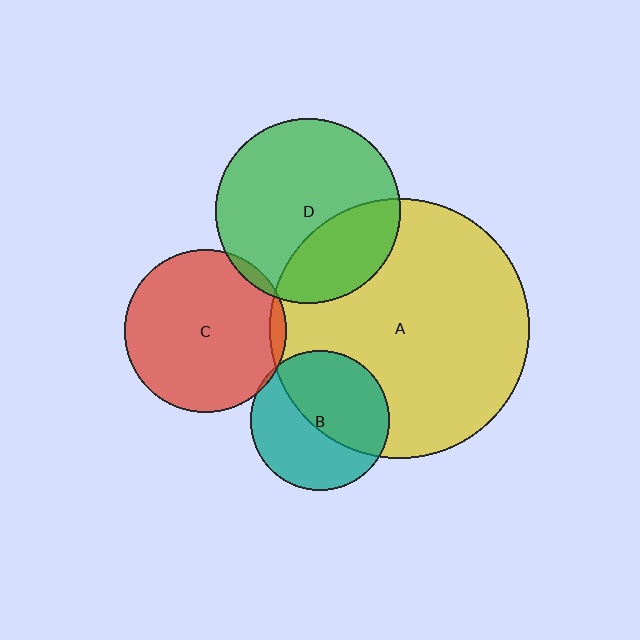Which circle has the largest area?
Circle A (yellow).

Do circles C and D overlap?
Yes.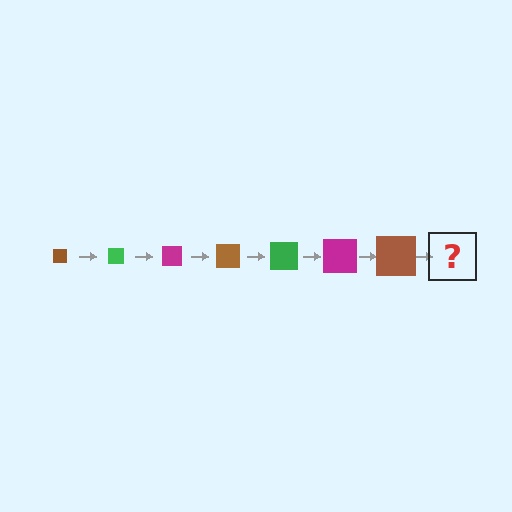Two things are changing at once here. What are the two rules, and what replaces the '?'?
The two rules are that the square grows larger each step and the color cycles through brown, green, and magenta. The '?' should be a green square, larger than the previous one.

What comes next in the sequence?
The next element should be a green square, larger than the previous one.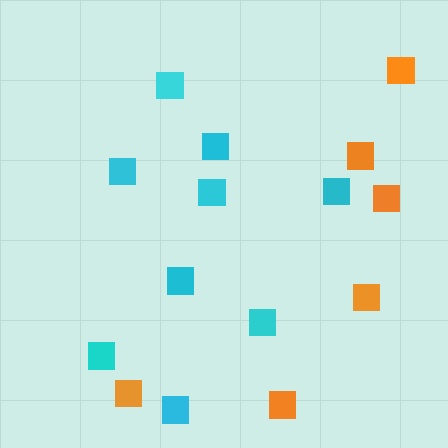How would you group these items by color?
There are 2 groups: one group of orange squares (6) and one group of cyan squares (9).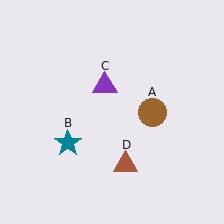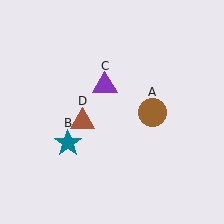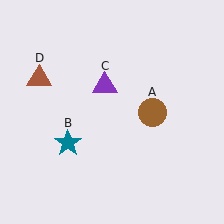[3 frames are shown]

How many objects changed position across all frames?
1 object changed position: brown triangle (object D).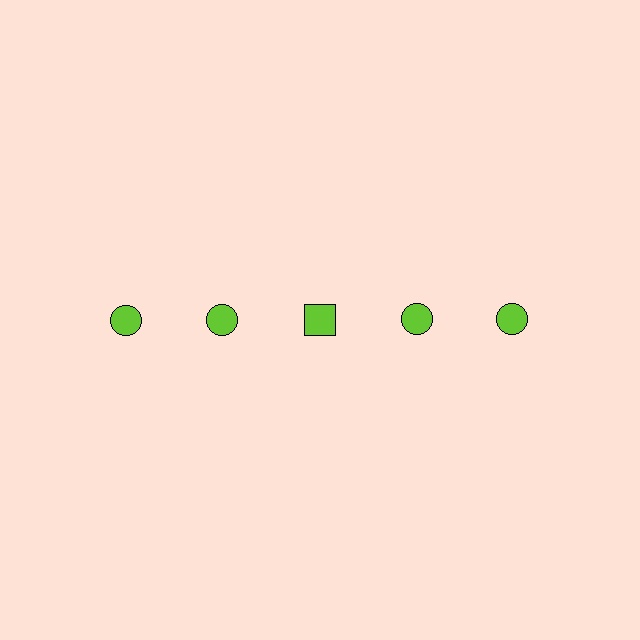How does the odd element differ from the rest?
It has a different shape: square instead of circle.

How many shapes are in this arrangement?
There are 5 shapes arranged in a grid pattern.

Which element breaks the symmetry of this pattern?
The lime square in the top row, center column breaks the symmetry. All other shapes are lime circles.